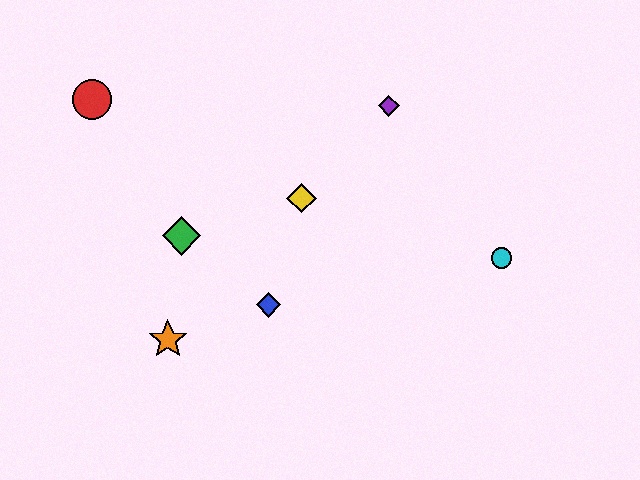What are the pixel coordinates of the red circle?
The red circle is at (92, 99).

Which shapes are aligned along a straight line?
The yellow diamond, the purple diamond, the orange star are aligned along a straight line.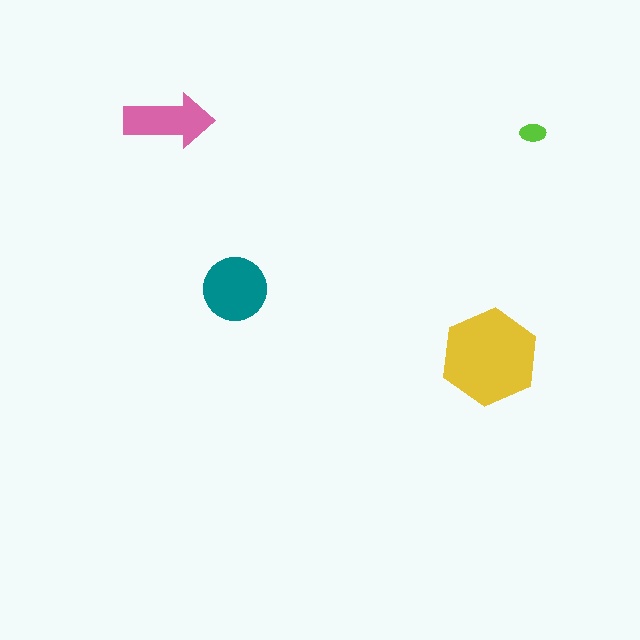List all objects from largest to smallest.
The yellow hexagon, the teal circle, the pink arrow, the lime ellipse.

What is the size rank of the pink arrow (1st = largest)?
3rd.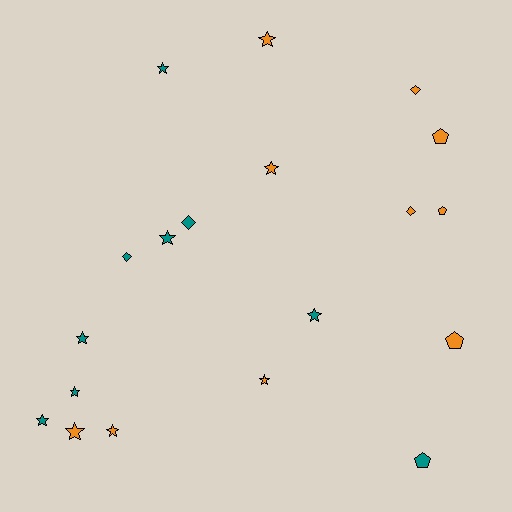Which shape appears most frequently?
Star, with 11 objects.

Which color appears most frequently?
Orange, with 10 objects.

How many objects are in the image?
There are 19 objects.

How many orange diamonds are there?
There are 2 orange diamonds.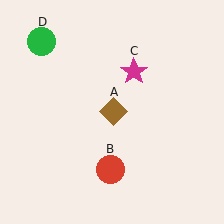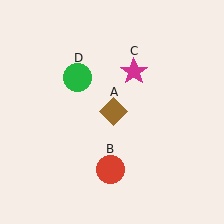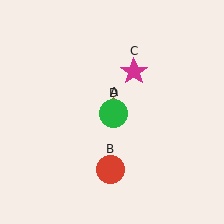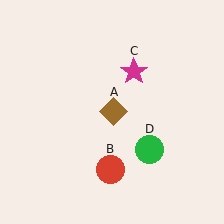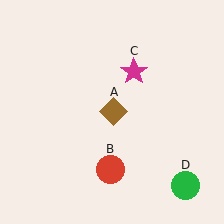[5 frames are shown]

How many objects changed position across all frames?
1 object changed position: green circle (object D).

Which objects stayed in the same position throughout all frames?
Brown diamond (object A) and red circle (object B) and magenta star (object C) remained stationary.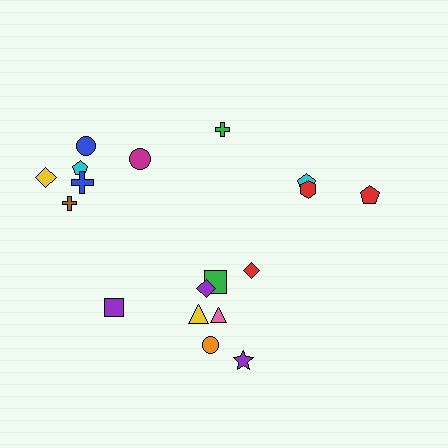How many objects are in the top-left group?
There are 6 objects.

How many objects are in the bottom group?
There are 8 objects.